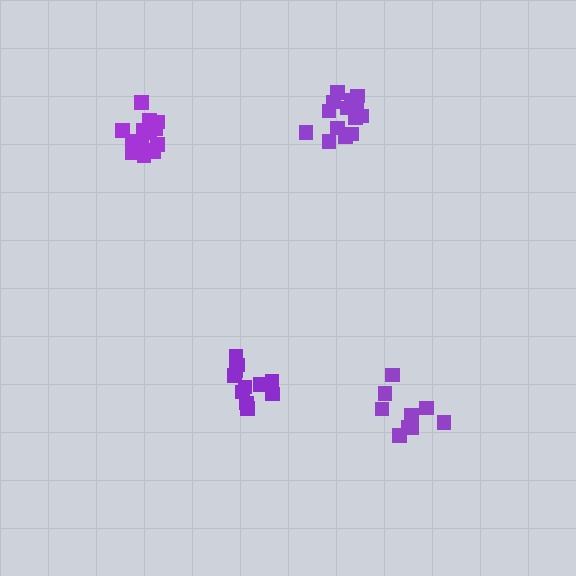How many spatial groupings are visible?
There are 4 spatial groupings.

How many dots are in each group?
Group 1: 10 dots, Group 2: 15 dots, Group 3: 12 dots, Group 4: 14 dots (51 total).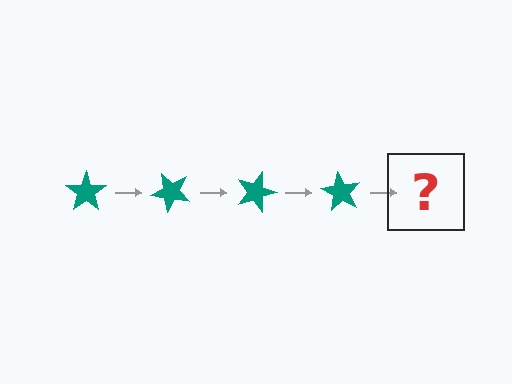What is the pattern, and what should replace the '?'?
The pattern is that the star rotates 45 degrees each step. The '?' should be a teal star rotated 180 degrees.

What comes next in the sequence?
The next element should be a teal star rotated 180 degrees.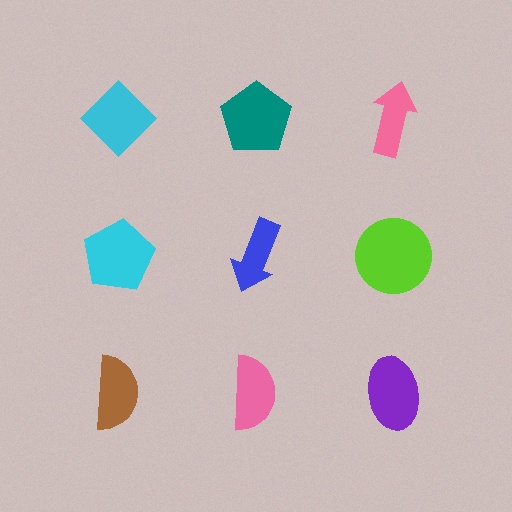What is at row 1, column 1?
A cyan diamond.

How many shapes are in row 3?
3 shapes.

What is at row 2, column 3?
A lime circle.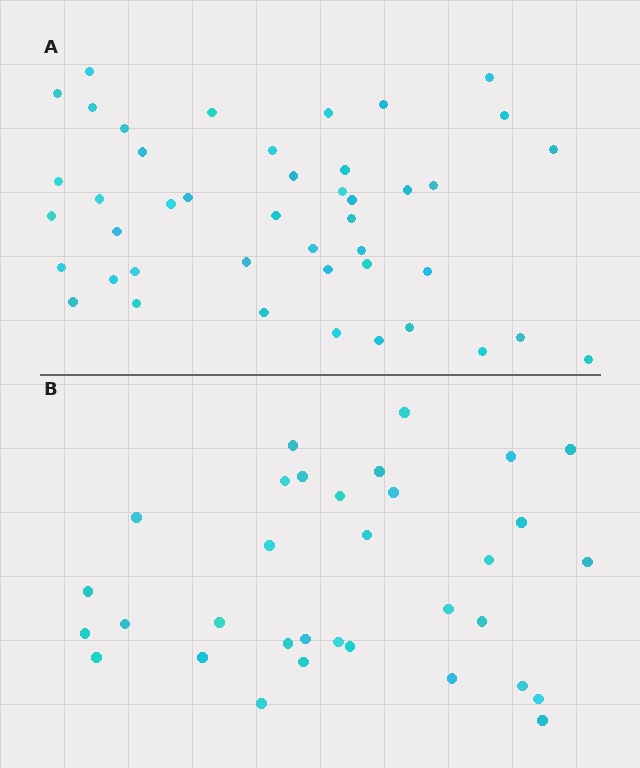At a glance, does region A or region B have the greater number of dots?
Region A (the top region) has more dots.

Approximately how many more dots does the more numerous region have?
Region A has roughly 12 or so more dots than region B.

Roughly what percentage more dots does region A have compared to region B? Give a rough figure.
About 35% more.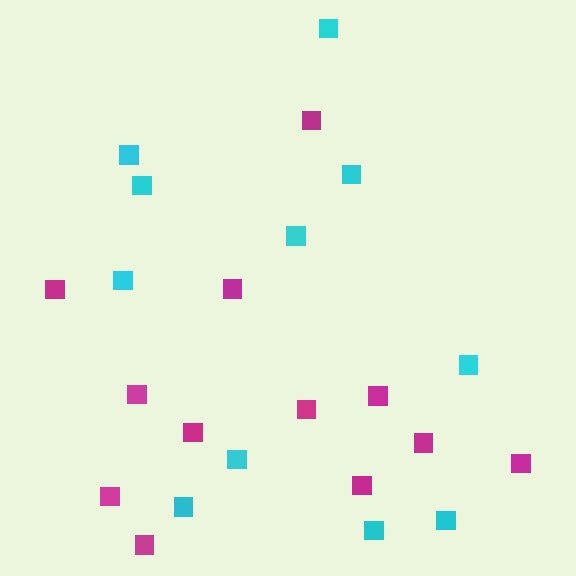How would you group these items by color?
There are 2 groups: one group of magenta squares (12) and one group of cyan squares (11).